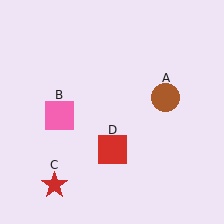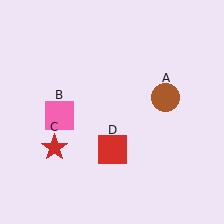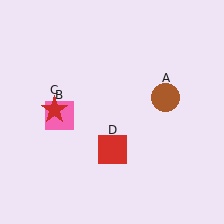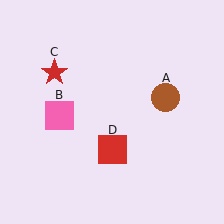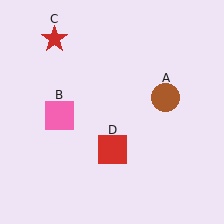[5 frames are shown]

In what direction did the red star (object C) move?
The red star (object C) moved up.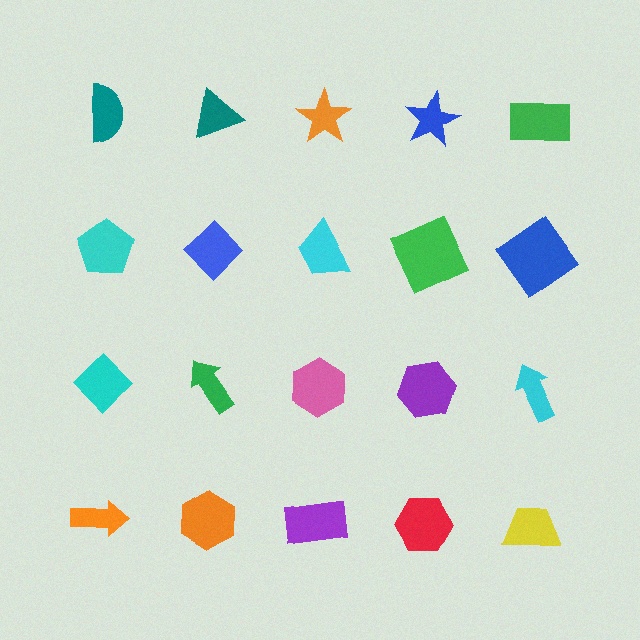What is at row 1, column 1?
A teal semicircle.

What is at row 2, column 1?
A cyan pentagon.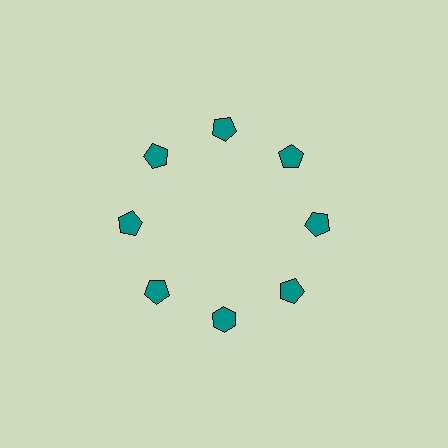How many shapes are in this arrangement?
There are 8 shapes arranged in a ring pattern.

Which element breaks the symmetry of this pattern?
The teal hexagon at roughly the 6 o'clock position breaks the symmetry. All other shapes are teal pentagons.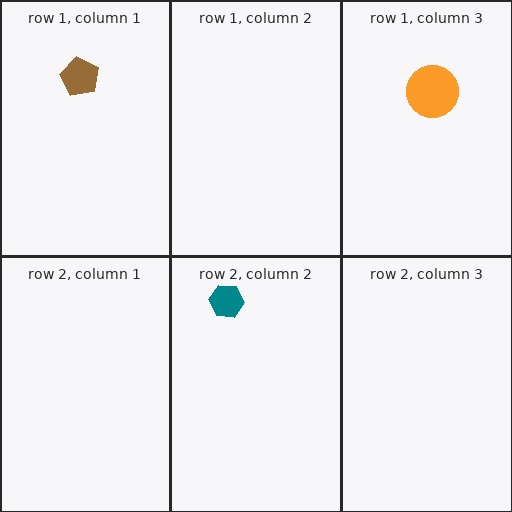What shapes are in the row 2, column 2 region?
The teal hexagon.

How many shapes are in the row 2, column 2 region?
1.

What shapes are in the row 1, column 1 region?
The brown pentagon.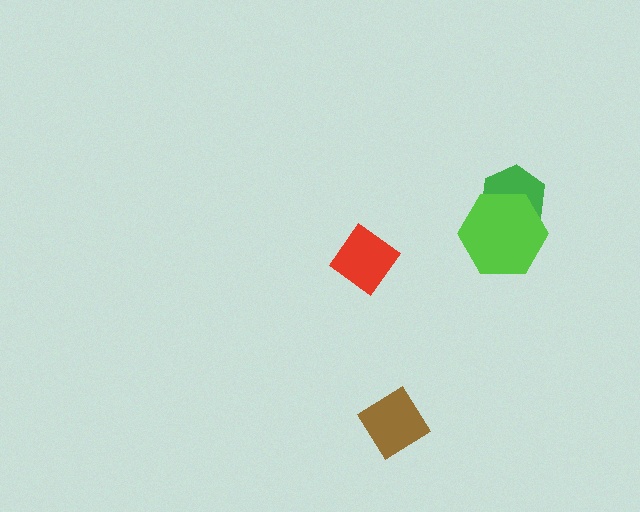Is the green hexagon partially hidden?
Yes, it is partially covered by another shape.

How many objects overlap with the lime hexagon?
1 object overlaps with the lime hexagon.